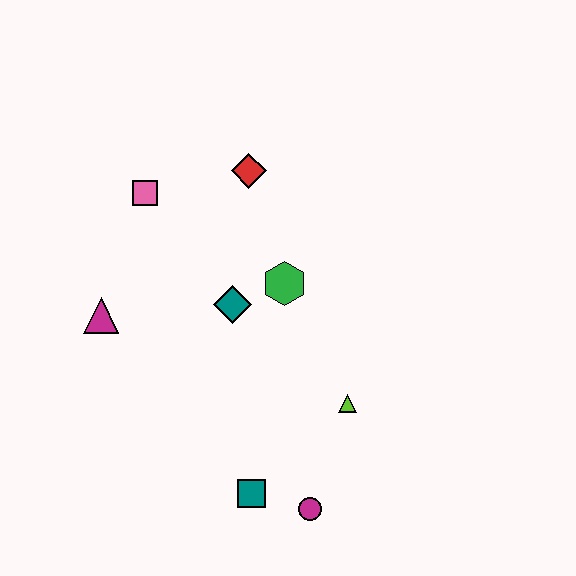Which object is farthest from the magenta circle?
The pink square is farthest from the magenta circle.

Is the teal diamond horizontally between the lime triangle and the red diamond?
No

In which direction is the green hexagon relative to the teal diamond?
The green hexagon is to the right of the teal diamond.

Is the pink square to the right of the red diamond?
No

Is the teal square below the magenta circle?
No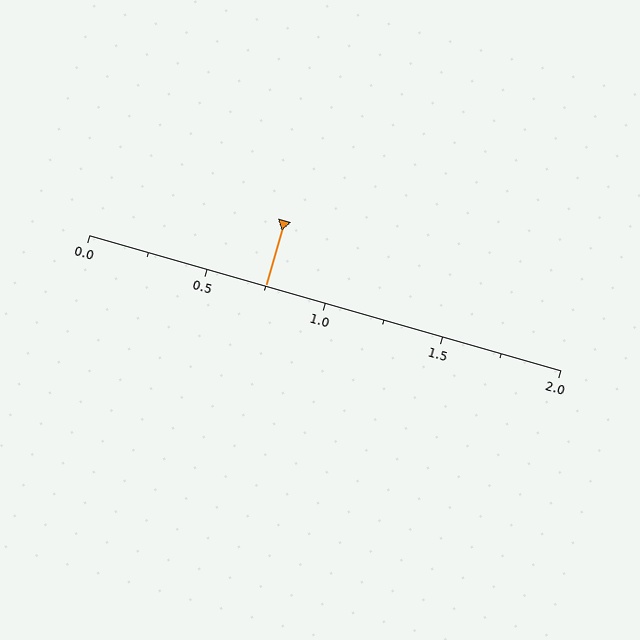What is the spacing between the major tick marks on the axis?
The major ticks are spaced 0.5 apart.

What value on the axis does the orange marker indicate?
The marker indicates approximately 0.75.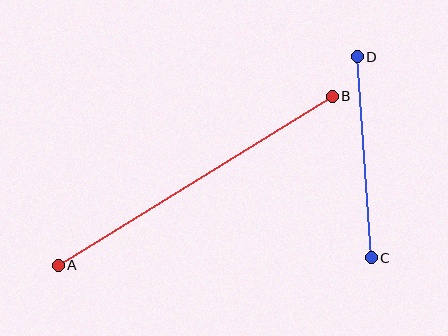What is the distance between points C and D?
The distance is approximately 202 pixels.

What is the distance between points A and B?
The distance is approximately 322 pixels.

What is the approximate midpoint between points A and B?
The midpoint is at approximately (195, 181) pixels.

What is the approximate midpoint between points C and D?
The midpoint is at approximately (364, 157) pixels.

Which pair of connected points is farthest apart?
Points A and B are farthest apart.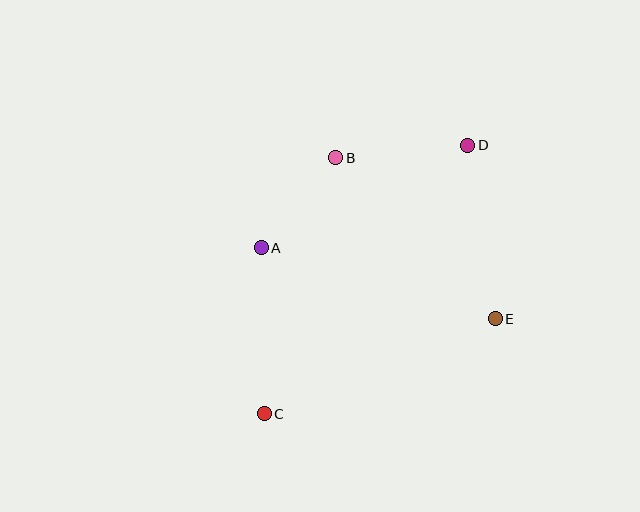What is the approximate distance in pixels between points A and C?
The distance between A and C is approximately 166 pixels.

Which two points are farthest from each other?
Points C and D are farthest from each other.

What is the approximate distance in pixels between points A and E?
The distance between A and E is approximately 245 pixels.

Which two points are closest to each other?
Points A and B are closest to each other.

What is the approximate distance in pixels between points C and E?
The distance between C and E is approximately 250 pixels.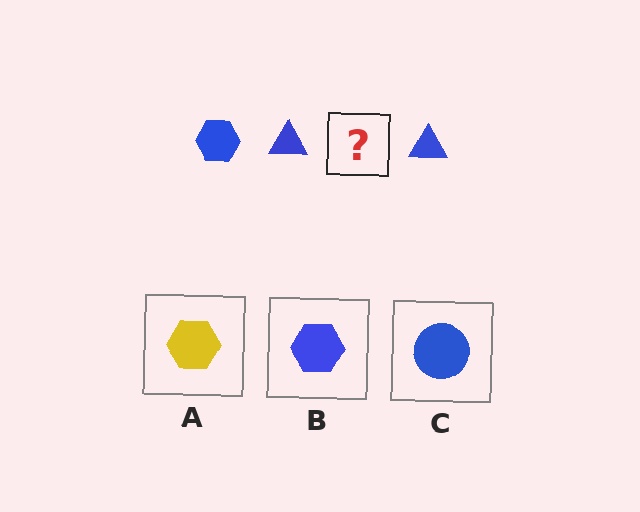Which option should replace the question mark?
Option B.